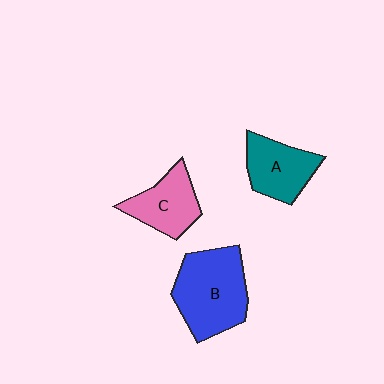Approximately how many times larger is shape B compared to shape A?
Approximately 1.5 times.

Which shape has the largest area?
Shape B (blue).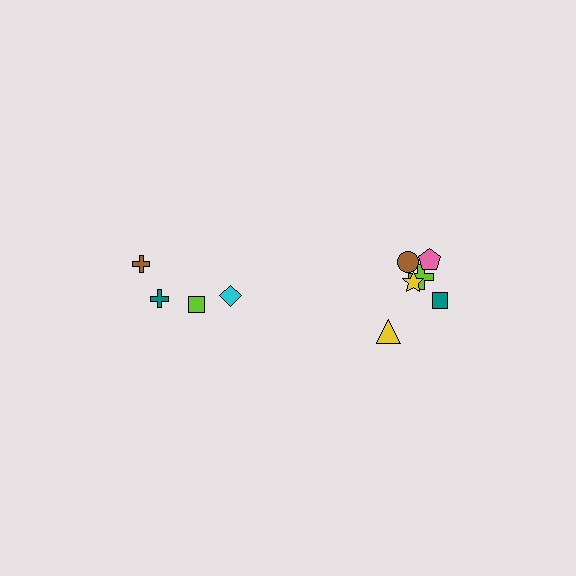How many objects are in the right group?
There are 6 objects.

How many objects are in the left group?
There are 4 objects.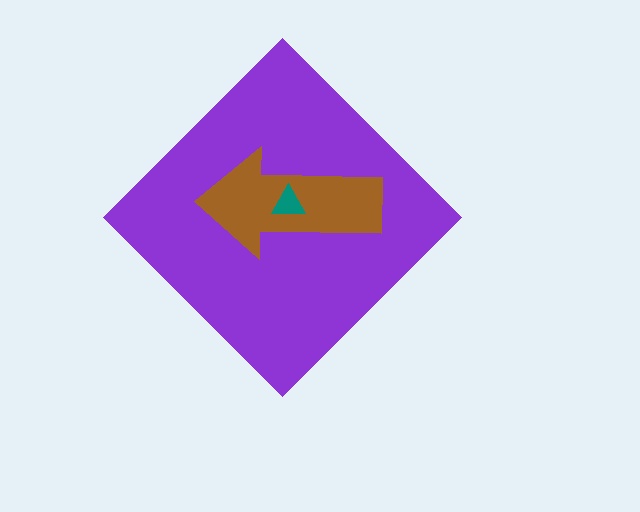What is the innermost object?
The teal triangle.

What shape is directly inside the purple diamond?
The brown arrow.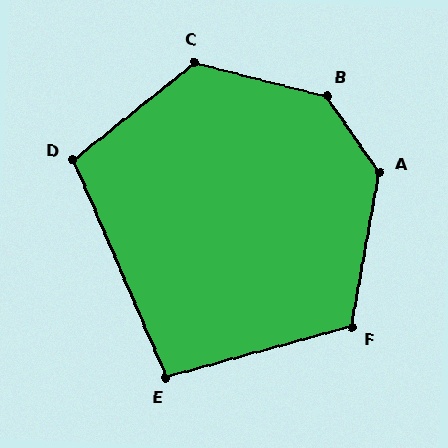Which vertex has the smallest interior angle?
E, at approximately 98 degrees.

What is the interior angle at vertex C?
Approximately 127 degrees (obtuse).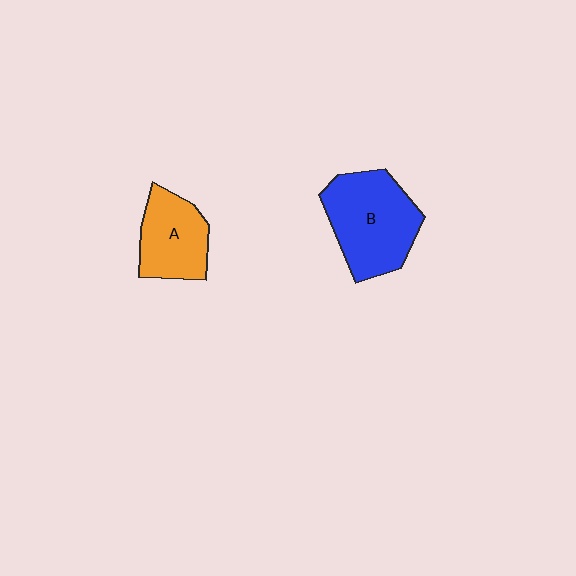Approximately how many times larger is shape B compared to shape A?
Approximately 1.5 times.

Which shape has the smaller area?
Shape A (orange).